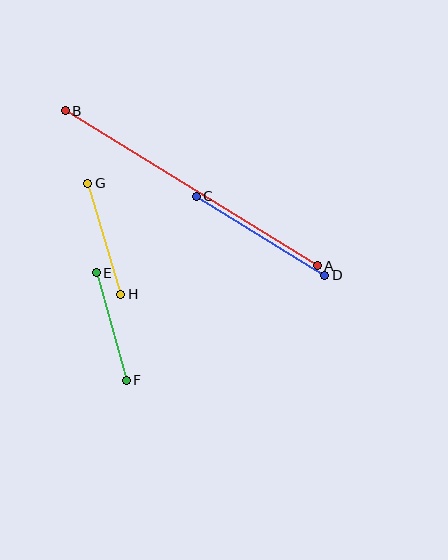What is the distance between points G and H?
The distance is approximately 116 pixels.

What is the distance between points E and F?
The distance is approximately 111 pixels.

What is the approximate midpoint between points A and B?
The midpoint is at approximately (191, 188) pixels.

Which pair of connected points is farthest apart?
Points A and B are farthest apart.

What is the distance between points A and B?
The distance is approximately 295 pixels.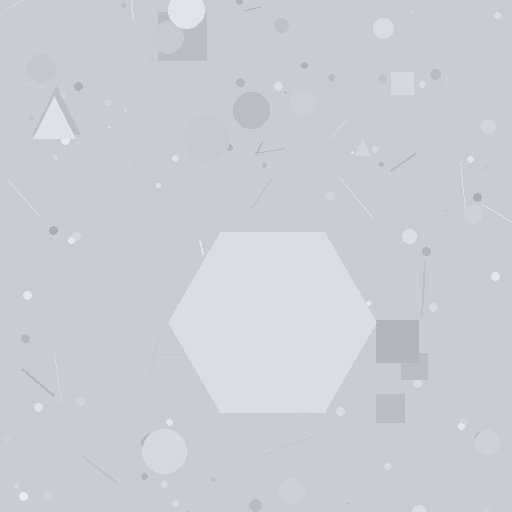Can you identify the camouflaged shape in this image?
The camouflaged shape is a hexagon.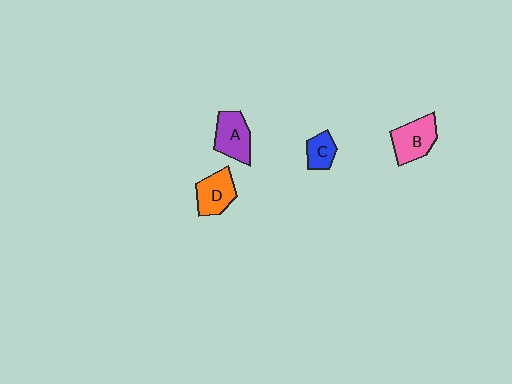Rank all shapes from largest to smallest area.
From largest to smallest: B (pink), A (purple), D (orange), C (blue).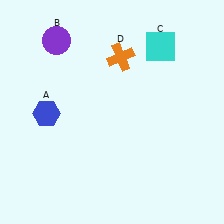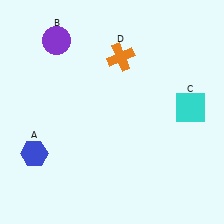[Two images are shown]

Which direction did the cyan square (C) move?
The cyan square (C) moved down.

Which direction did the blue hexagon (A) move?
The blue hexagon (A) moved down.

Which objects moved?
The objects that moved are: the blue hexagon (A), the cyan square (C).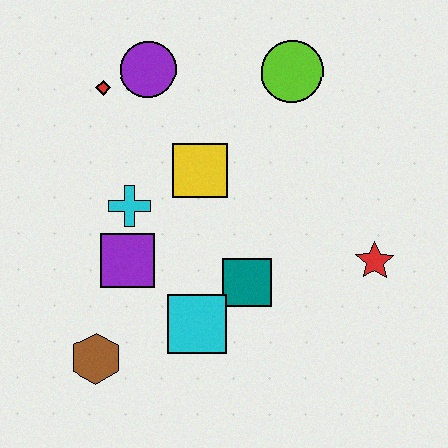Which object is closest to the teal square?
The cyan square is closest to the teal square.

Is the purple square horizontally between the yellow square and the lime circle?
No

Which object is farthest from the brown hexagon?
The lime circle is farthest from the brown hexagon.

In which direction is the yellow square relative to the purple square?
The yellow square is above the purple square.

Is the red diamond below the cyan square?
No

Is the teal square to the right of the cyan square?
Yes